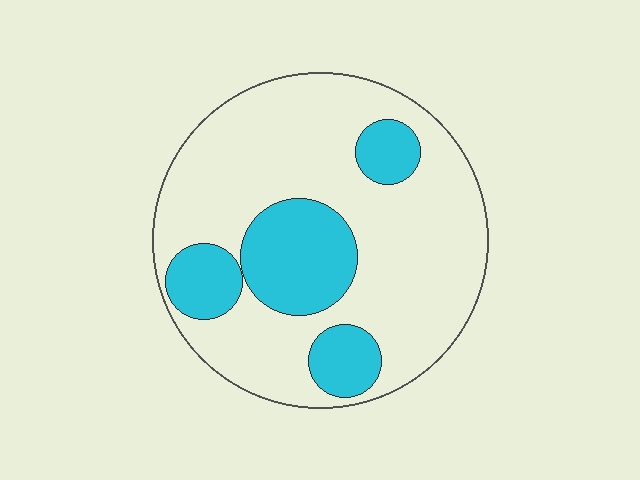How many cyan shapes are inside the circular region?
4.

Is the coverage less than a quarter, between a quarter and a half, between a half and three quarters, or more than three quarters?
Between a quarter and a half.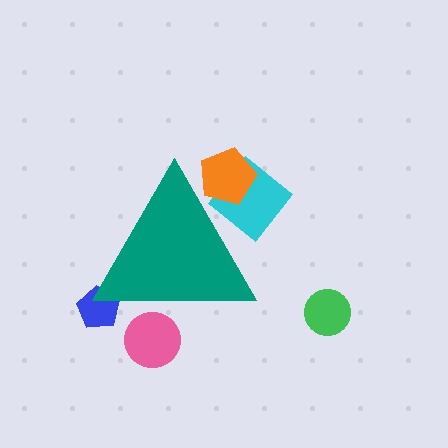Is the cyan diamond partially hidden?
Yes, the cyan diamond is partially hidden behind the teal triangle.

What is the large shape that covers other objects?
A teal triangle.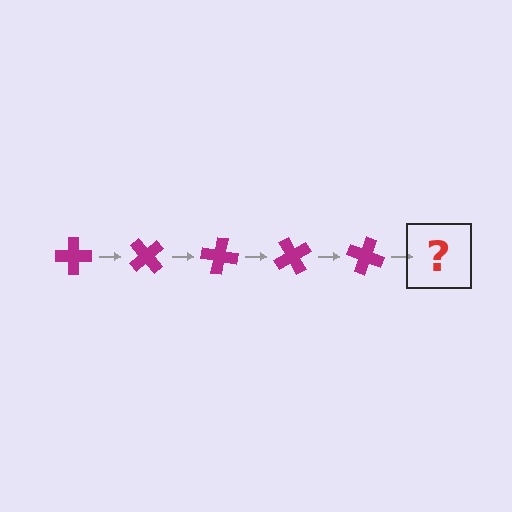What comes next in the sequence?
The next element should be a magenta cross rotated 250 degrees.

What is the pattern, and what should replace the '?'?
The pattern is that the cross rotates 50 degrees each step. The '?' should be a magenta cross rotated 250 degrees.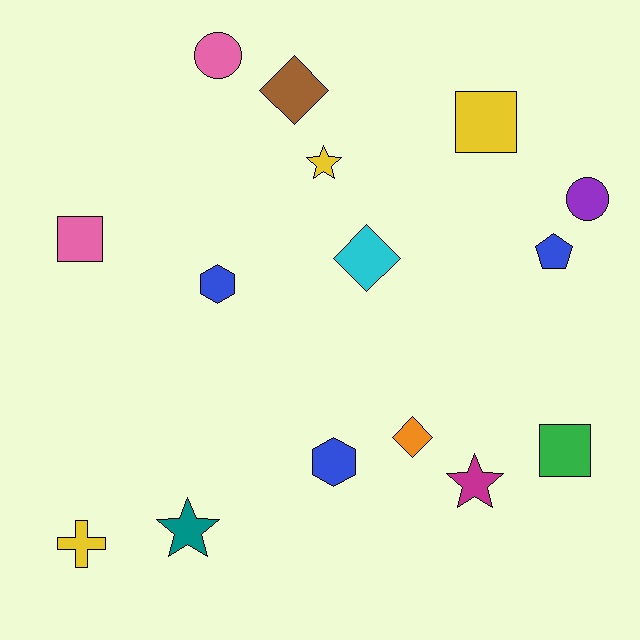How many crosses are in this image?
There is 1 cross.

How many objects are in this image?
There are 15 objects.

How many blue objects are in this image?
There are 3 blue objects.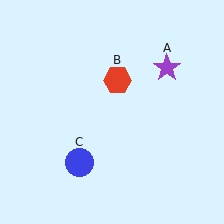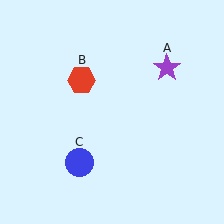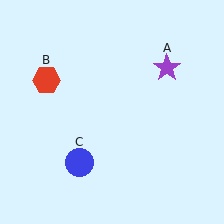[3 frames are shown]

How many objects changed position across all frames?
1 object changed position: red hexagon (object B).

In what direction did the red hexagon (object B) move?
The red hexagon (object B) moved left.